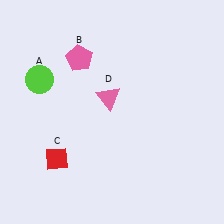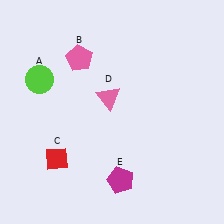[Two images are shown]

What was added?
A magenta pentagon (E) was added in Image 2.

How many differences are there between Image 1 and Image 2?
There is 1 difference between the two images.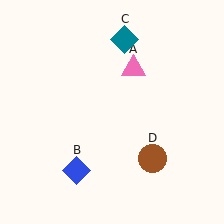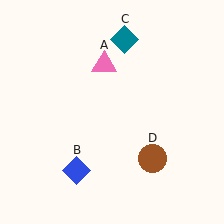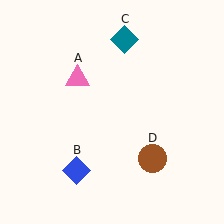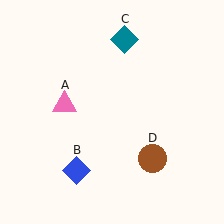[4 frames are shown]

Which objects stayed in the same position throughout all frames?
Blue diamond (object B) and teal diamond (object C) and brown circle (object D) remained stationary.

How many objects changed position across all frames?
1 object changed position: pink triangle (object A).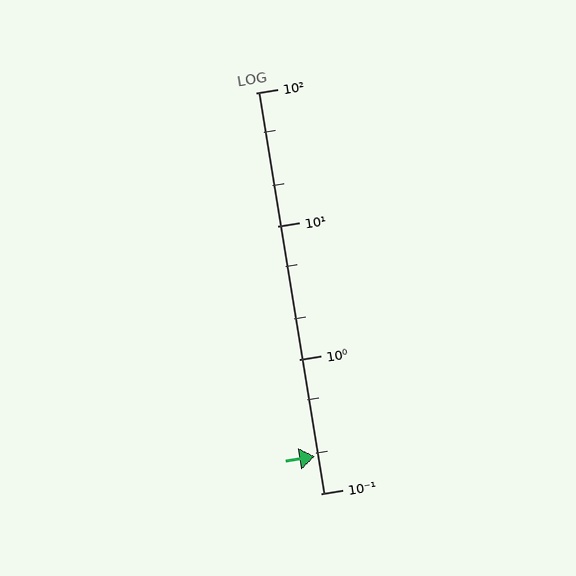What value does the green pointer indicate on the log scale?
The pointer indicates approximately 0.19.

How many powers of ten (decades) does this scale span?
The scale spans 3 decades, from 0.1 to 100.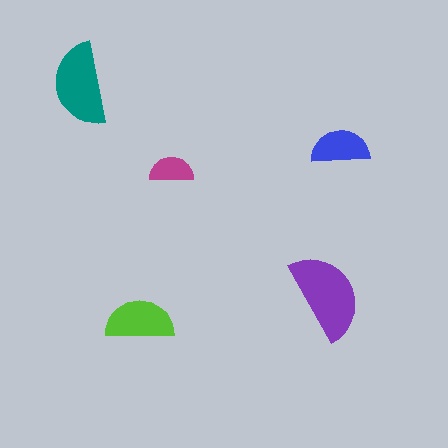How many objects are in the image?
There are 5 objects in the image.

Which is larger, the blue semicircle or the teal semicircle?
The teal one.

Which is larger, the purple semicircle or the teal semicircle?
The purple one.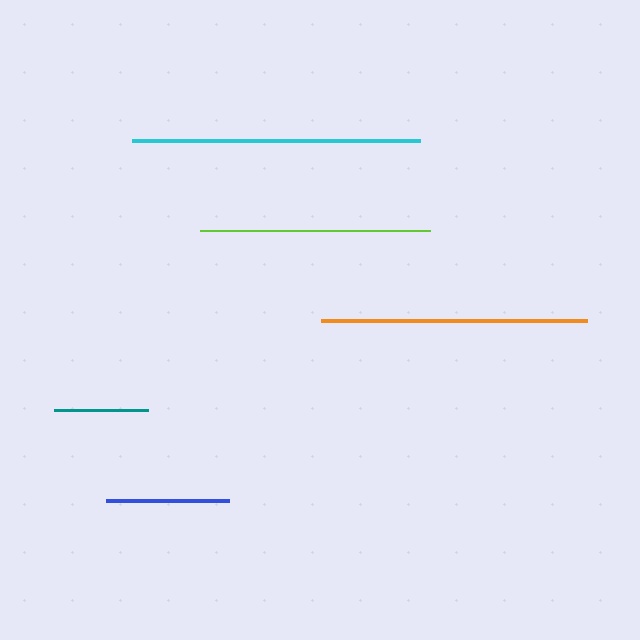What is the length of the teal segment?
The teal segment is approximately 94 pixels long.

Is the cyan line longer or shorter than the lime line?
The cyan line is longer than the lime line.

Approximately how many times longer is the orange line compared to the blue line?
The orange line is approximately 2.2 times the length of the blue line.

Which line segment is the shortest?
The teal line is the shortest at approximately 94 pixels.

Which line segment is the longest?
The cyan line is the longest at approximately 289 pixels.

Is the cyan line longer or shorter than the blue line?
The cyan line is longer than the blue line.